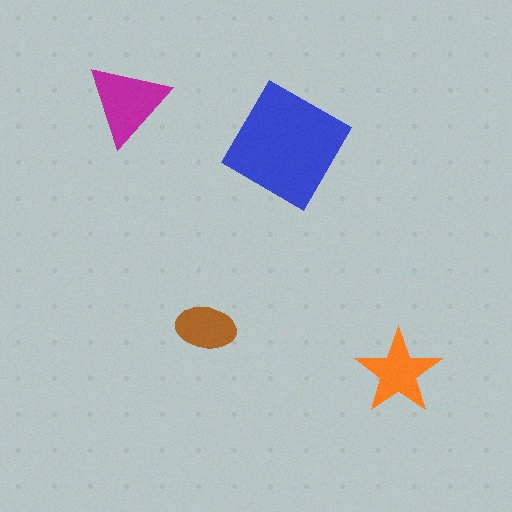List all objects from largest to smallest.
The blue diamond, the magenta triangle, the orange star, the brown ellipse.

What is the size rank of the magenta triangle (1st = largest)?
2nd.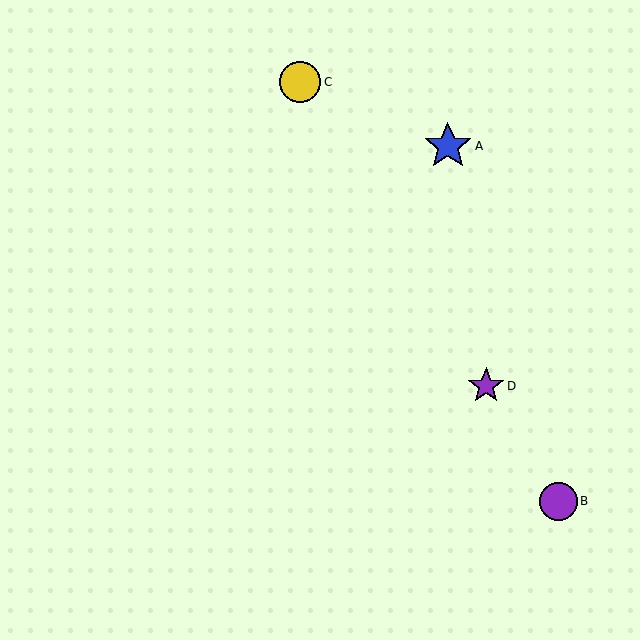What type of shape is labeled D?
Shape D is a purple star.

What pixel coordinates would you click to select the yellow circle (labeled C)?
Click at (300, 82) to select the yellow circle C.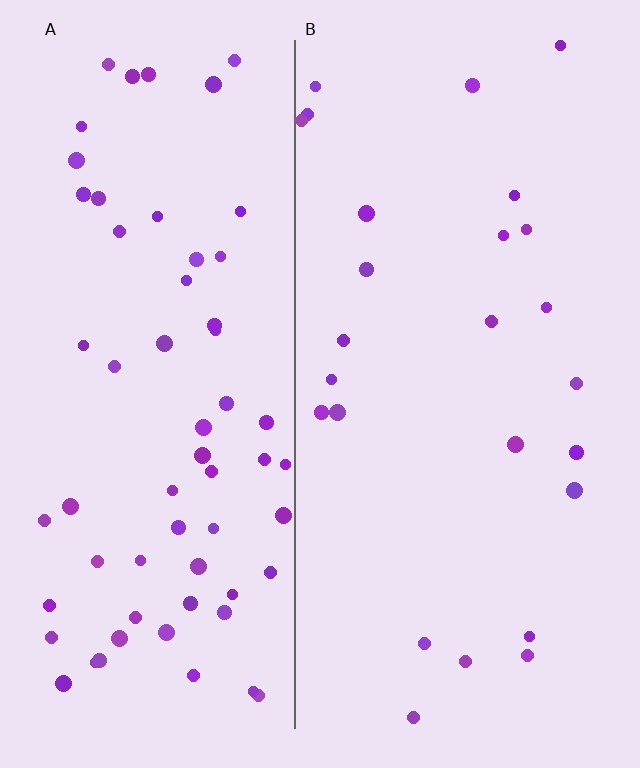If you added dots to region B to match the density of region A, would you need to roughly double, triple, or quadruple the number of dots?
Approximately double.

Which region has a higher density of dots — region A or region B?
A (the left).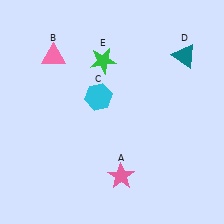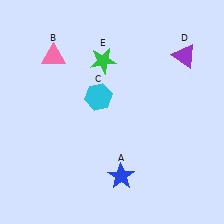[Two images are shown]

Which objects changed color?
A changed from pink to blue. D changed from teal to purple.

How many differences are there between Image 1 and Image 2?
There are 2 differences between the two images.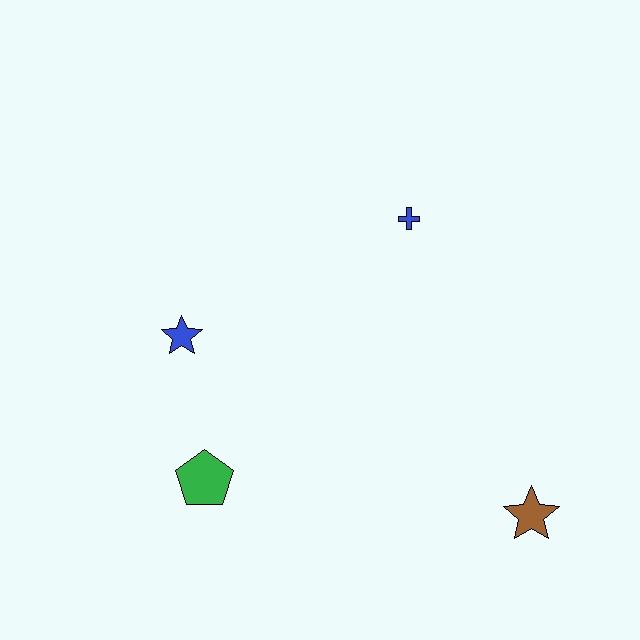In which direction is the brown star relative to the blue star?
The brown star is to the right of the blue star.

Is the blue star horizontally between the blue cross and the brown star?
No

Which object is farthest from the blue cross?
The green pentagon is farthest from the blue cross.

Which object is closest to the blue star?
The green pentagon is closest to the blue star.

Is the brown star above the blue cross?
No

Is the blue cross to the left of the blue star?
No